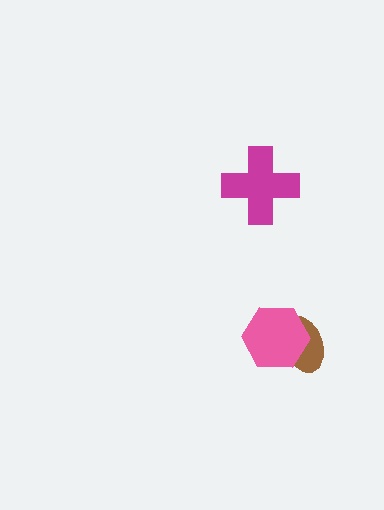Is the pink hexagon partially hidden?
No, no other shape covers it.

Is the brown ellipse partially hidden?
Yes, it is partially covered by another shape.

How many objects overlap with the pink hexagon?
1 object overlaps with the pink hexagon.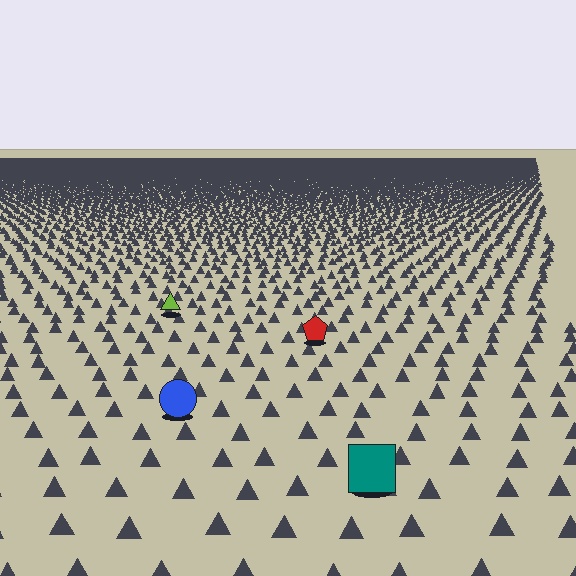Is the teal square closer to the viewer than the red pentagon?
Yes. The teal square is closer — you can tell from the texture gradient: the ground texture is coarser near it.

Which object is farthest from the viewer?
The lime triangle is farthest from the viewer. It appears smaller and the ground texture around it is denser.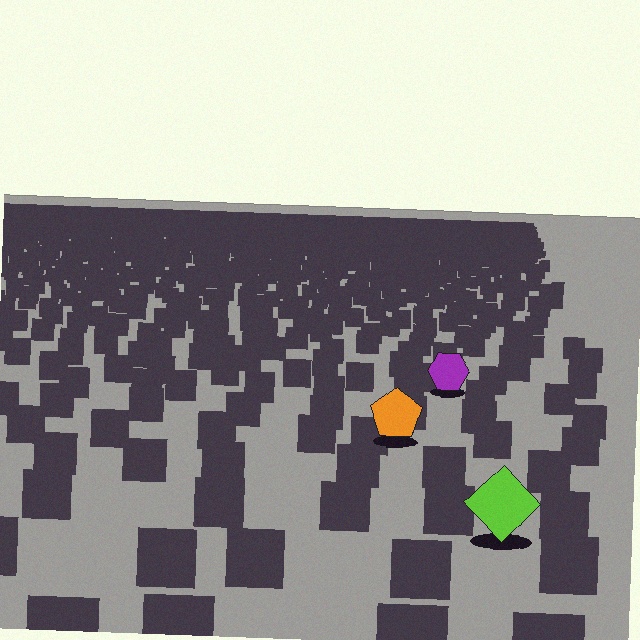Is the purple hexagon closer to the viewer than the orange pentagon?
No. The orange pentagon is closer — you can tell from the texture gradient: the ground texture is coarser near it.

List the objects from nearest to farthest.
From nearest to farthest: the lime diamond, the orange pentagon, the purple hexagon.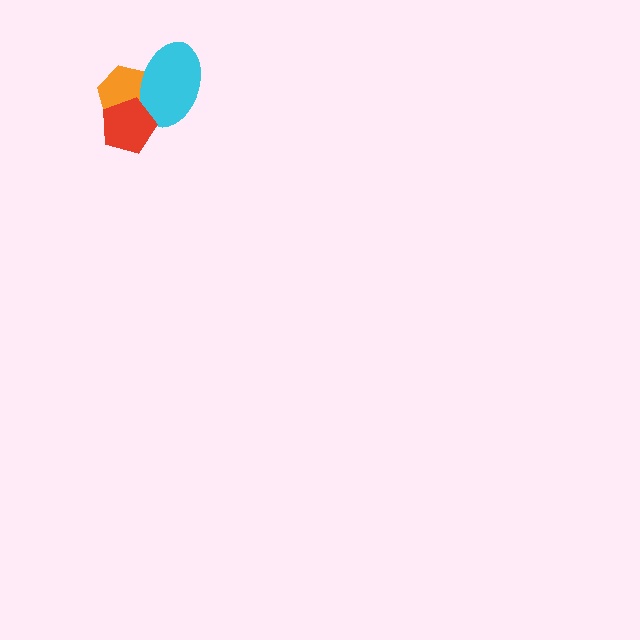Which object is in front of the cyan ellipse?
The red pentagon is in front of the cyan ellipse.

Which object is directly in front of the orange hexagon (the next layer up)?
The cyan ellipse is directly in front of the orange hexagon.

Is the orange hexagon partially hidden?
Yes, it is partially covered by another shape.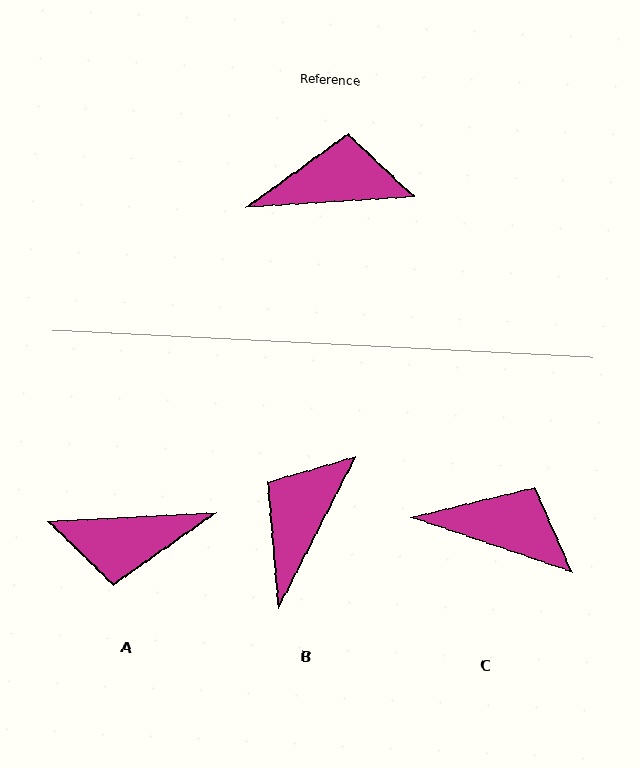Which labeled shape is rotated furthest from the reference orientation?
A, about 180 degrees away.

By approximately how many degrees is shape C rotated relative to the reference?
Approximately 22 degrees clockwise.